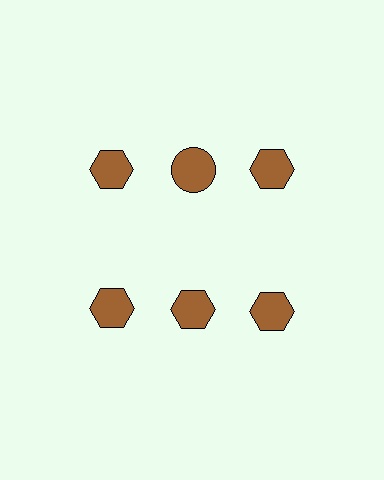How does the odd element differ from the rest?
It has a different shape: circle instead of hexagon.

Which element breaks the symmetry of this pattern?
The brown circle in the top row, second from left column breaks the symmetry. All other shapes are brown hexagons.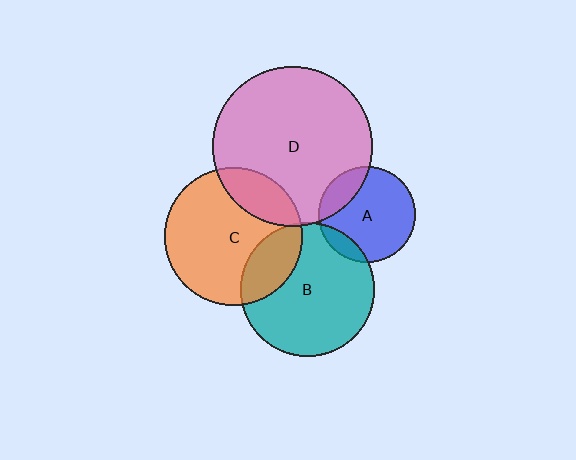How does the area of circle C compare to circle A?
Approximately 2.0 times.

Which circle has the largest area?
Circle D (pink).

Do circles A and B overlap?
Yes.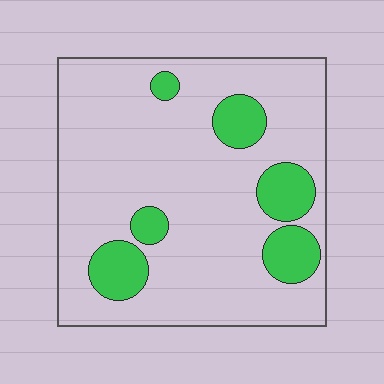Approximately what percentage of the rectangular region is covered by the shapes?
Approximately 15%.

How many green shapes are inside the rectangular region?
6.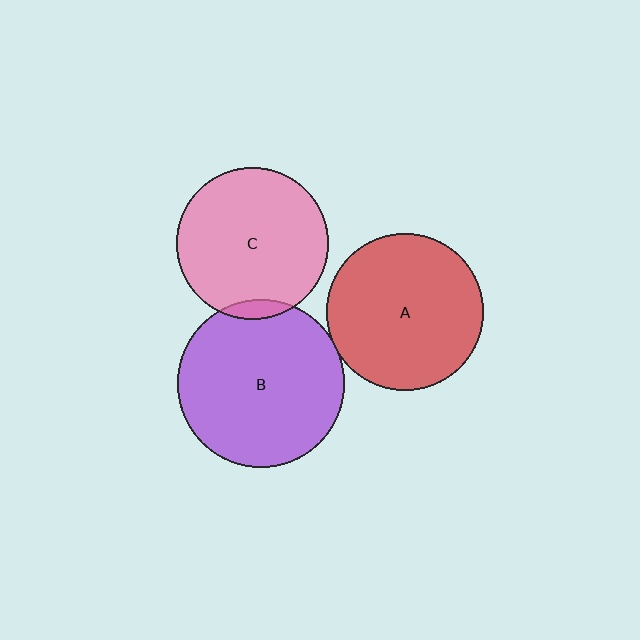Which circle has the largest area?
Circle B (purple).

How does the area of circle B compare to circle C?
Approximately 1.2 times.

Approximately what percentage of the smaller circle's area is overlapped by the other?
Approximately 5%.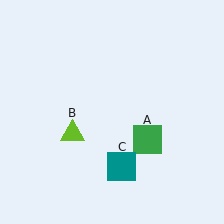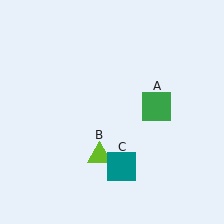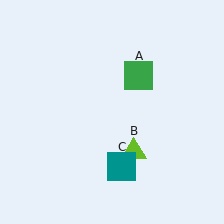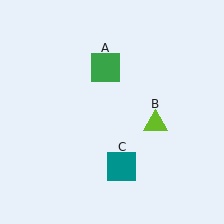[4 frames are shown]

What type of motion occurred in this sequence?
The green square (object A), lime triangle (object B) rotated counterclockwise around the center of the scene.